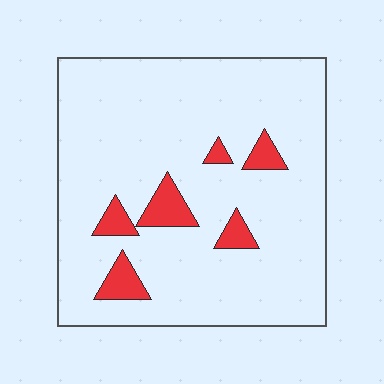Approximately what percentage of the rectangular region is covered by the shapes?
Approximately 10%.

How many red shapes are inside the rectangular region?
6.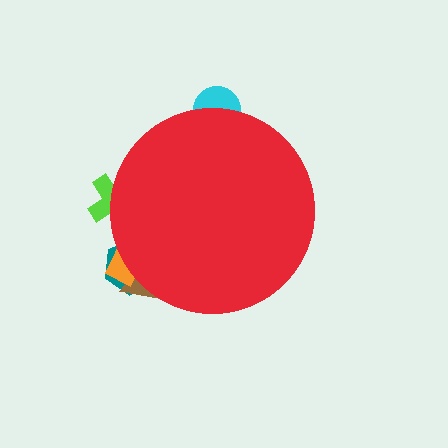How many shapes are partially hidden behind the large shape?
5 shapes are partially hidden.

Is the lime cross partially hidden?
Yes, the lime cross is partially hidden behind the red circle.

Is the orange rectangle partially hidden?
Yes, the orange rectangle is partially hidden behind the red circle.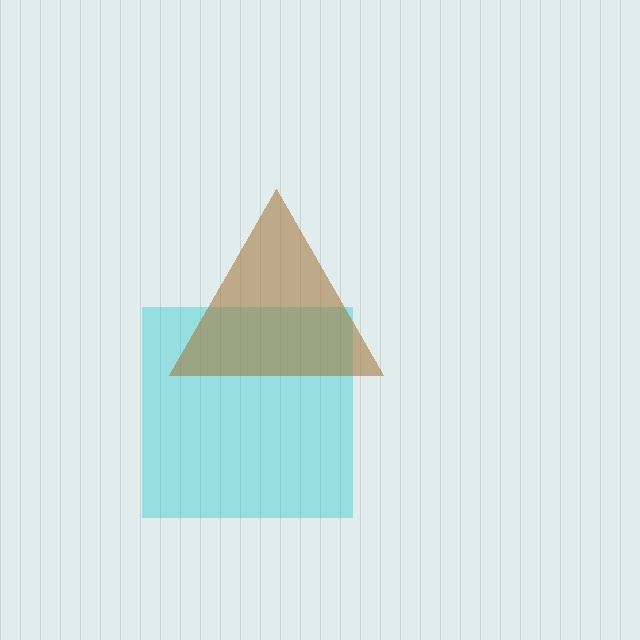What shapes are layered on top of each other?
The layered shapes are: a cyan square, a brown triangle.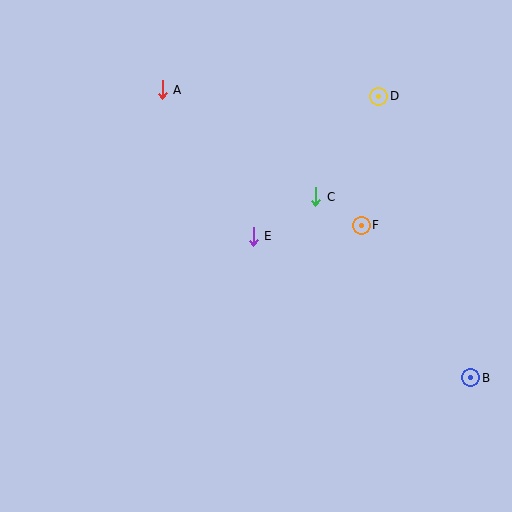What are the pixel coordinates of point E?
Point E is at (253, 236).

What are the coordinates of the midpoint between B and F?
The midpoint between B and F is at (416, 301).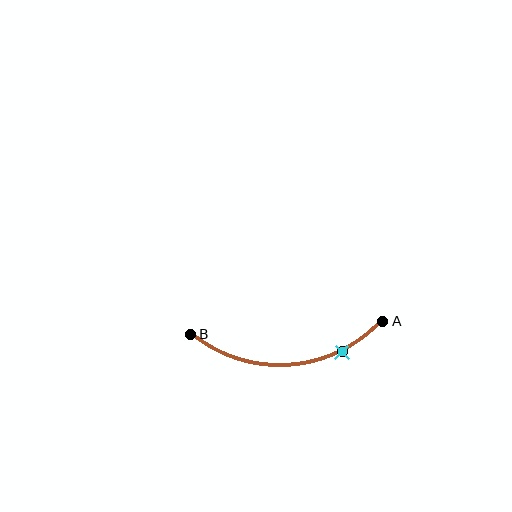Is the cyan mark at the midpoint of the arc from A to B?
No. The cyan mark lies on the arc but is closer to endpoint A. The arc midpoint would be at the point on the curve equidistant along the arc from both A and B.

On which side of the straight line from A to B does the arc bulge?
The arc bulges below the straight line connecting A and B.